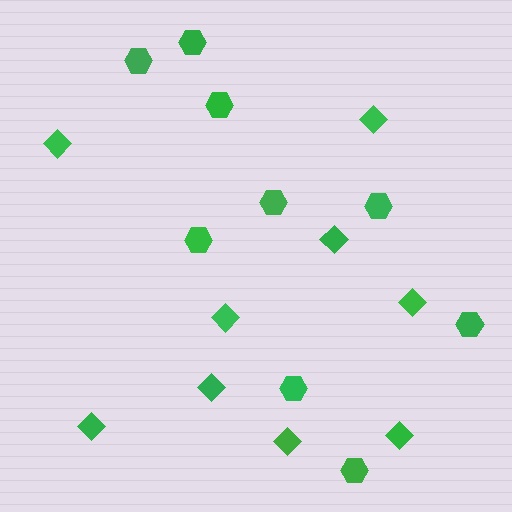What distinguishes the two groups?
There are 2 groups: one group of hexagons (9) and one group of diamonds (9).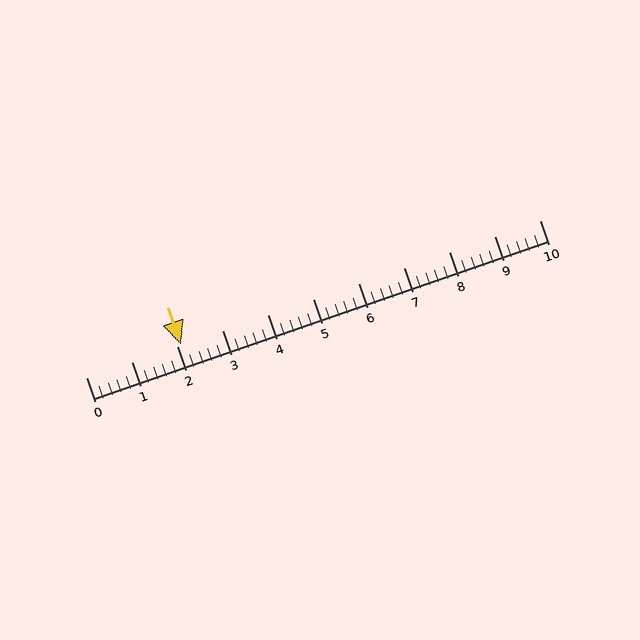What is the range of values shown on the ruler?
The ruler shows values from 0 to 10.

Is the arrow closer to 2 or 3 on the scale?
The arrow is closer to 2.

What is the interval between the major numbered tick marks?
The major tick marks are spaced 1 units apart.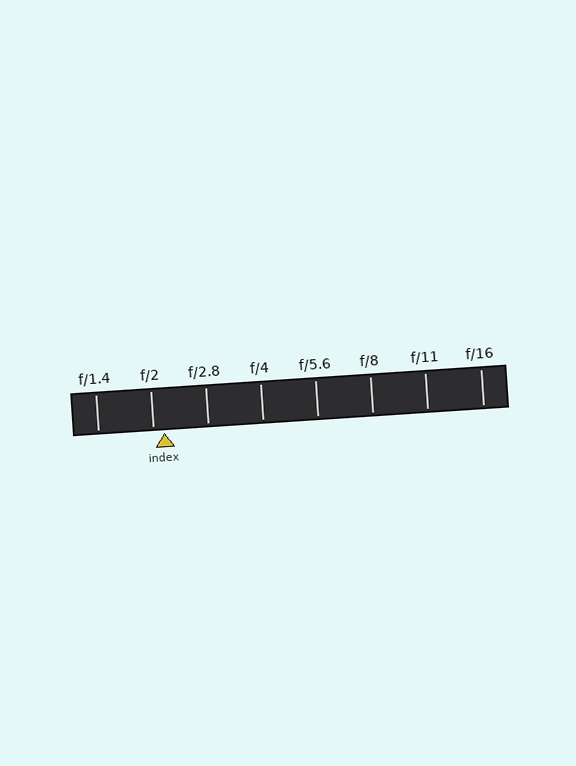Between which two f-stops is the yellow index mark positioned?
The index mark is between f/2 and f/2.8.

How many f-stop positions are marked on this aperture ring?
There are 8 f-stop positions marked.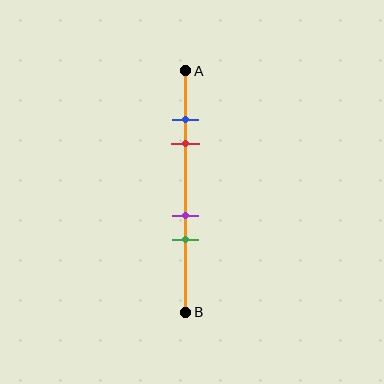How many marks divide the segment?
There are 4 marks dividing the segment.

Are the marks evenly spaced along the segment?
No, the marks are not evenly spaced.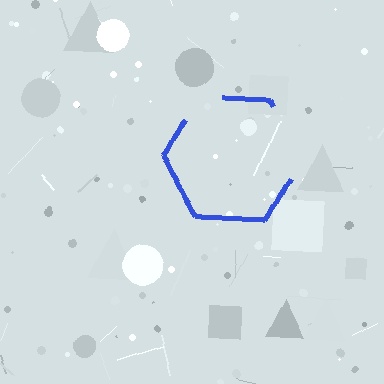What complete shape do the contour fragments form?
The contour fragments form a hexagon.